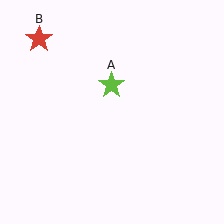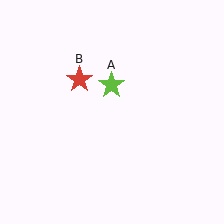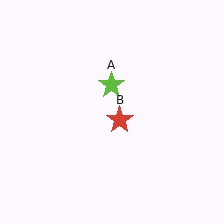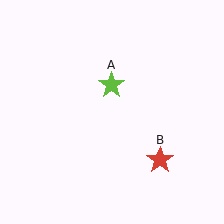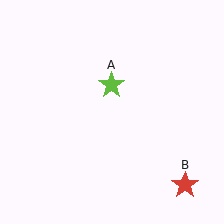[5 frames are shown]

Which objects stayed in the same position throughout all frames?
Lime star (object A) remained stationary.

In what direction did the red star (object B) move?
The red star (object B) moved down and to the right.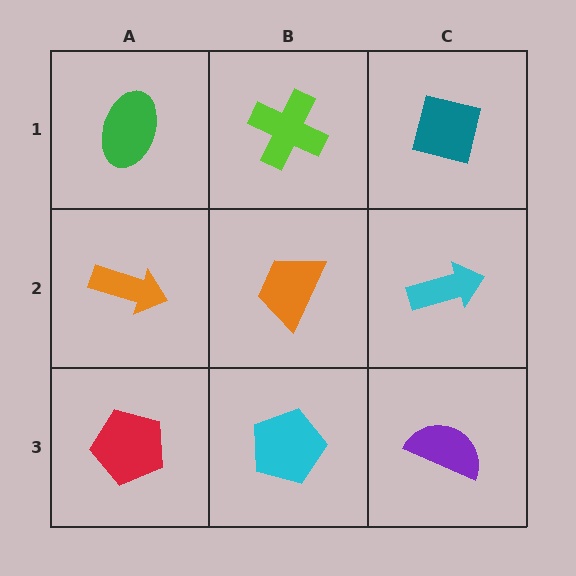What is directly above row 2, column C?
A teal square.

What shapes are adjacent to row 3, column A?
An orange arrow (row 2, column A), a cyan pentagon (row 3, column B).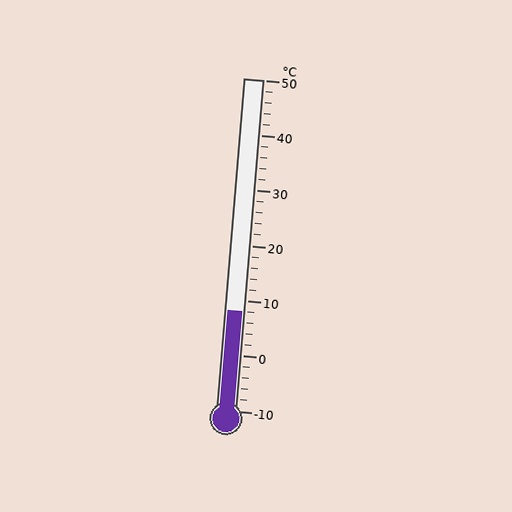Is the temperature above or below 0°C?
The temperature is above 0°C.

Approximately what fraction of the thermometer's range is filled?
The thermometer is filled to approximately 30% of its range.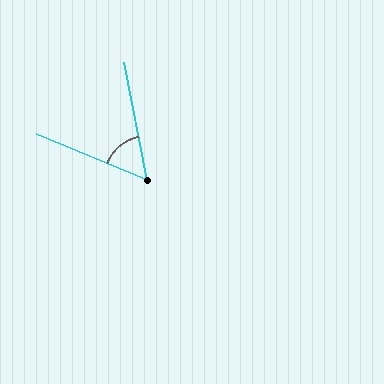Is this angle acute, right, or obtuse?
It is acute.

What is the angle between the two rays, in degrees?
Approximately 57 degrees.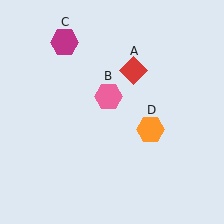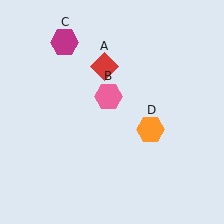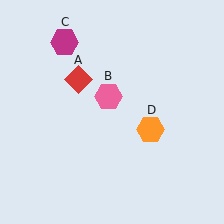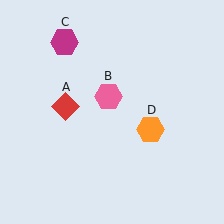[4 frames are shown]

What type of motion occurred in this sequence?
The red diamond (object A) rotated counterclockwise around the center of the scene.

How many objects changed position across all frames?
1 object changed position: red diamond (object A).